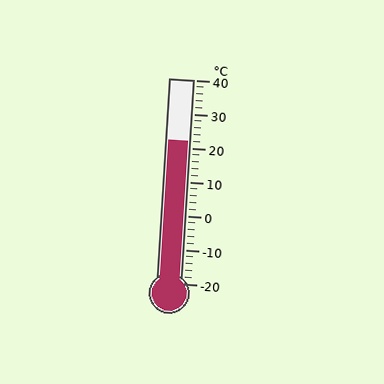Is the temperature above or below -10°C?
The temperature is above -10°C.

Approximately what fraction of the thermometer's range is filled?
The thermometer is filled to approximately 70% of its range.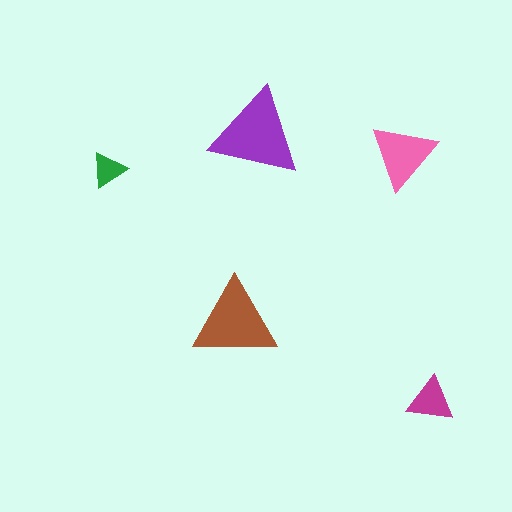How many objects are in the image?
There are 5 objects in the image.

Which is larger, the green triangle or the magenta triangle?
The magenta one.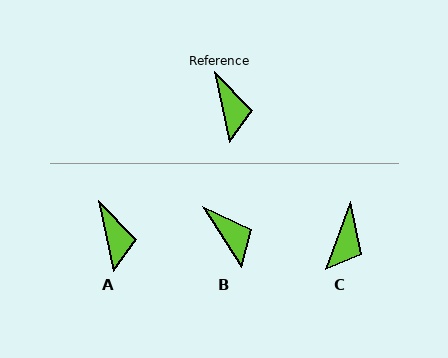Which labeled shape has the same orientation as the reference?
A.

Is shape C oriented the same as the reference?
No, it is off by about 32 degrees.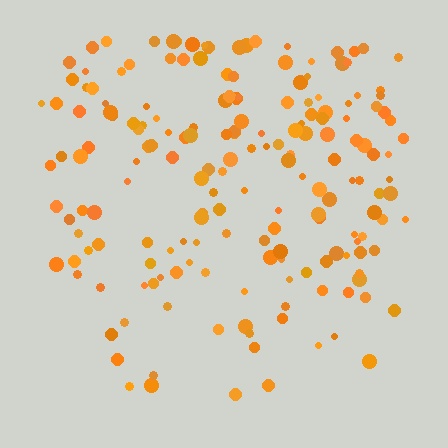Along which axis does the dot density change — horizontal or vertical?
Vertical.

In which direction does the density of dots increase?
From bottom to top, with the top side densest.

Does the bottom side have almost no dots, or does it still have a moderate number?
Still a moderate number, just noticeably fewer than the top.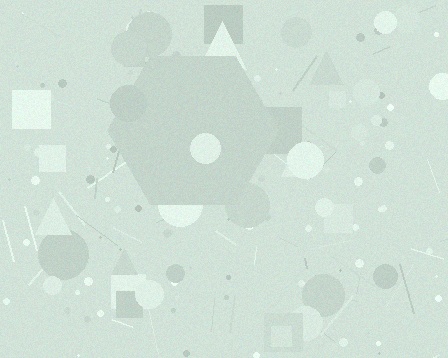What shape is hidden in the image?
A hexagon is hidden in the image.